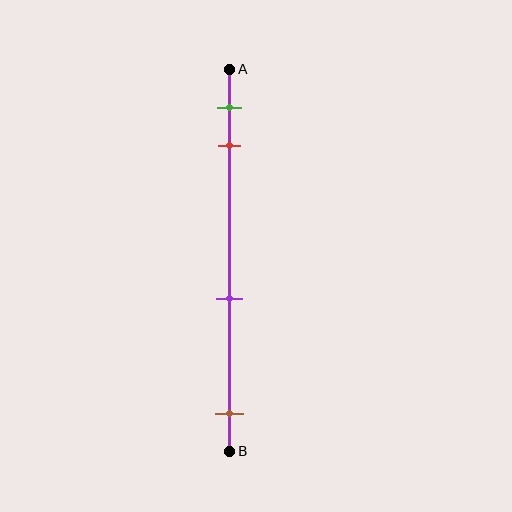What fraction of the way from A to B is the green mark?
The green mark is approximately 10% (0.1) of the way from A to B.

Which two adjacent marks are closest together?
The green and red marks are the closest adjacent pair.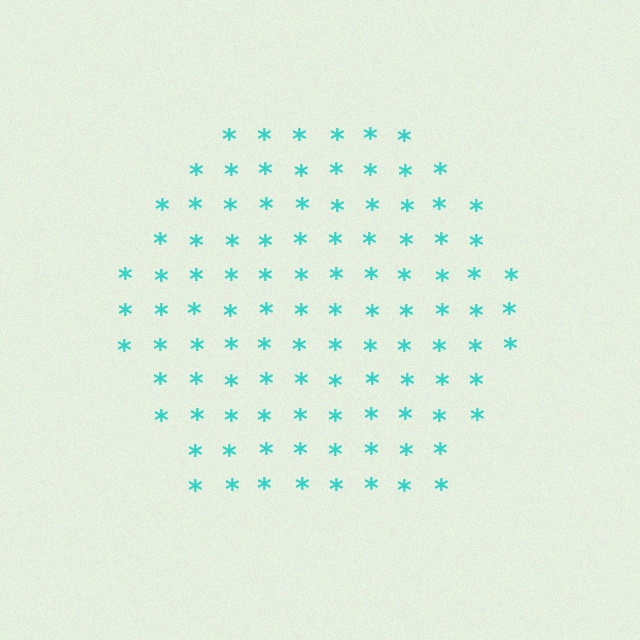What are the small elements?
The small elements are asterisks.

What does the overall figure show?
The overall figure shows a hexagon.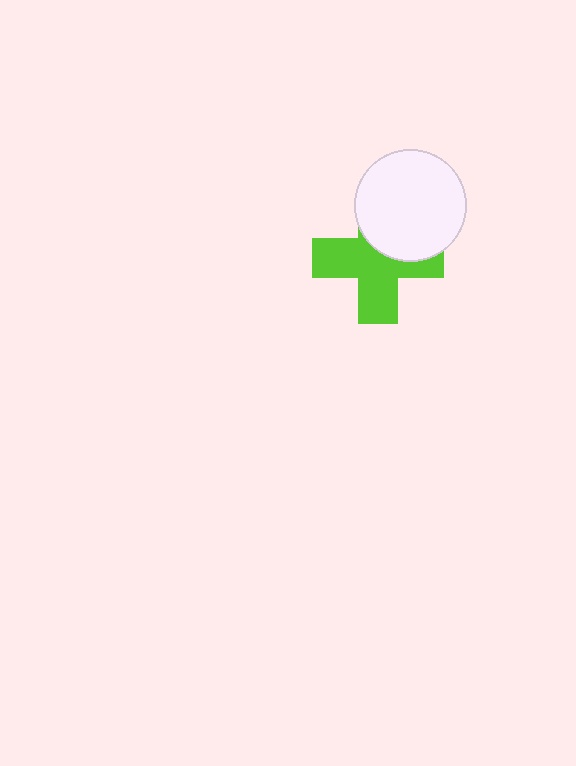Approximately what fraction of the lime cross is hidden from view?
Roughly 37% of the lime cross is hidden behind the white circle.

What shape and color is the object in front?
The object in front is a white circle.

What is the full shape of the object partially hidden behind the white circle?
The partially hidden object is a lime cross.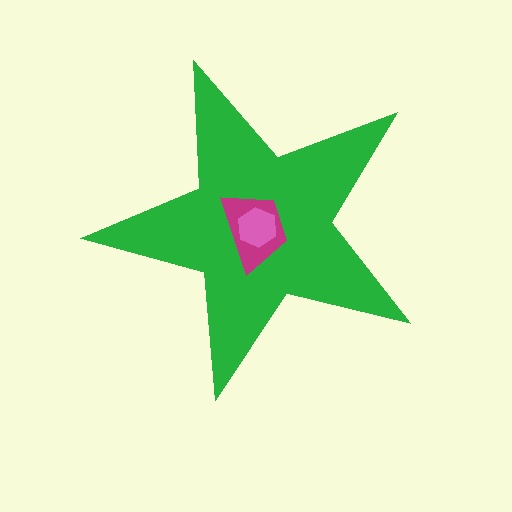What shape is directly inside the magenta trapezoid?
The pink hexagon.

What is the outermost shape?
The green star.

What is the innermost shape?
The pink hexagon.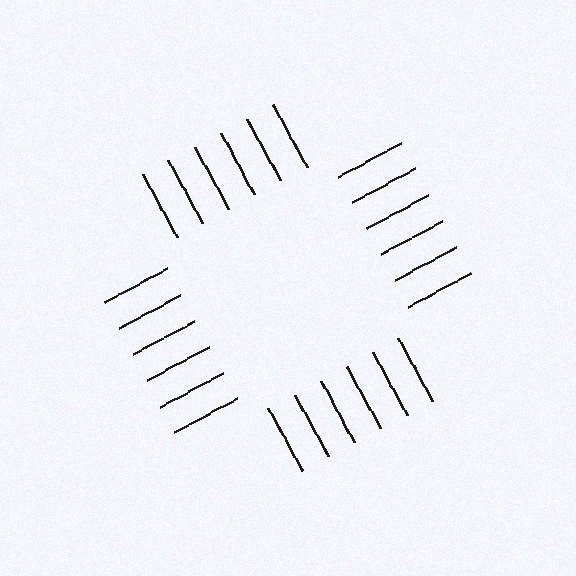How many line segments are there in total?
24 — 6 along each of the 4 edges.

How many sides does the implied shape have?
4 sides — the line-ends trace a square.